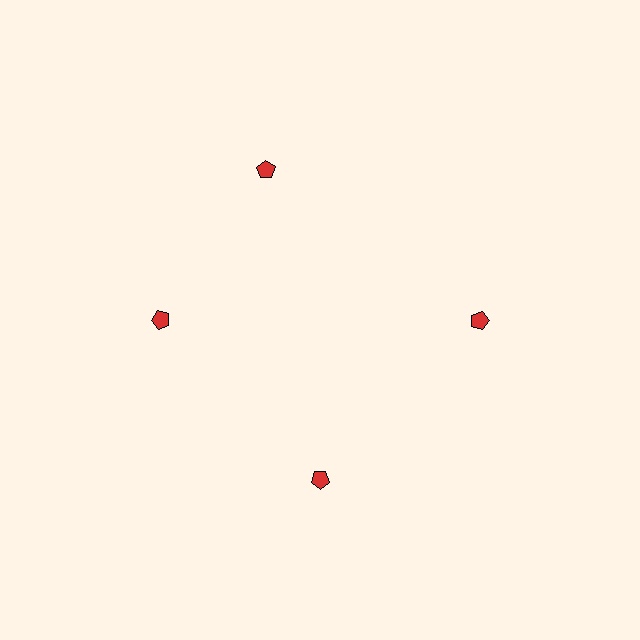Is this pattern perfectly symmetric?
No. The 4 red pentagons are arranged in a ring, but one element near the 12 o'clock position is rotated out of alignment along the ring, breaking the 4-fold rotational symmetry.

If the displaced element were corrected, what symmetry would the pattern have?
It would have 4-fold rotational symmetry — the pattern would map onto itself every 90 degrees.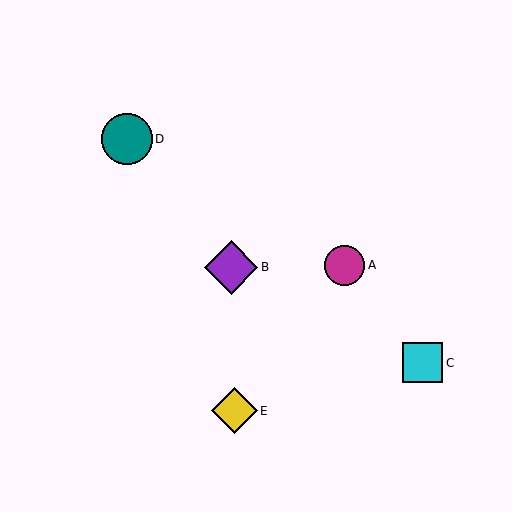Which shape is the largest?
The purple diamond (labeled B) is the largest.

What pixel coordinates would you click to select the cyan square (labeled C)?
Click at (423, 363) to select the cyan square C.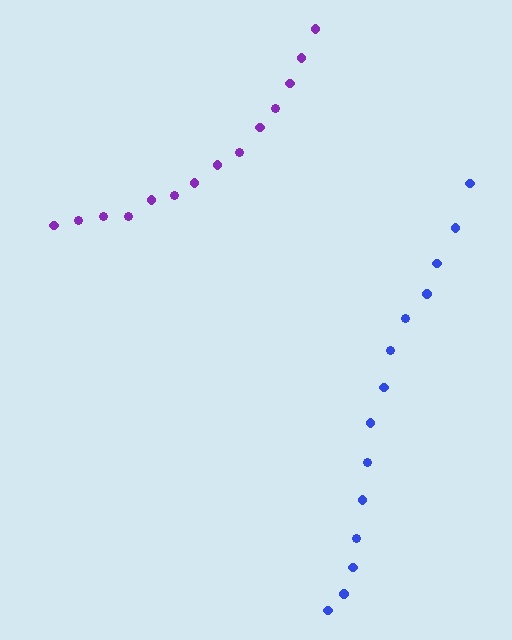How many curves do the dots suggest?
There are 2 distinct paths.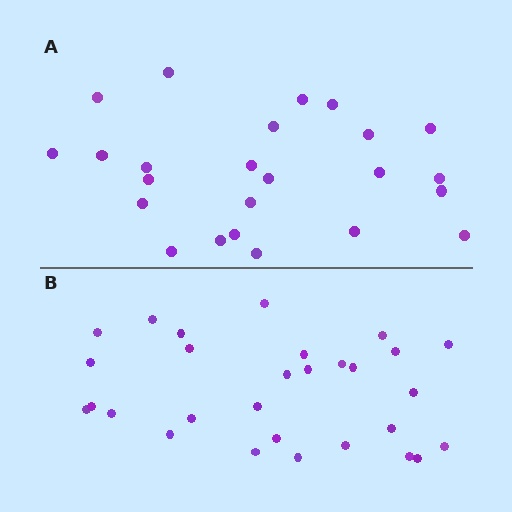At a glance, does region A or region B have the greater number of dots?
Region B (the bottom region) has more dots.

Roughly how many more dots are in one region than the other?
Region B has about 5 more dots than region A.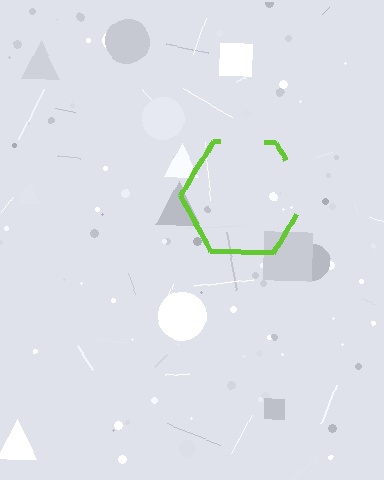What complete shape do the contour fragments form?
The contour fragments form a hexagon.